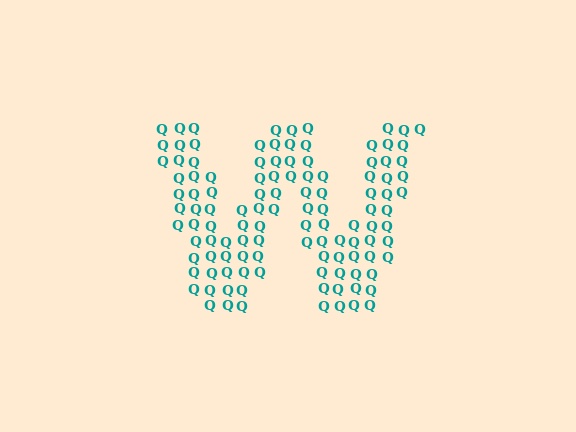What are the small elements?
The small elements are letter Q's.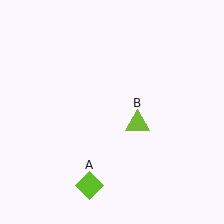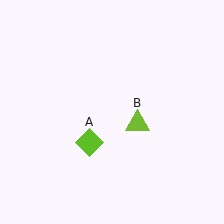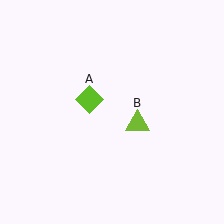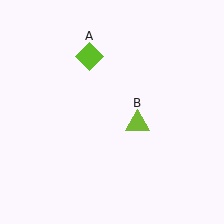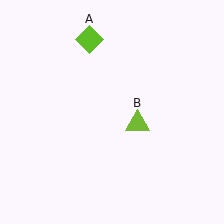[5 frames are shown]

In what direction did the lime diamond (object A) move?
The lime diamond (object A) moved up.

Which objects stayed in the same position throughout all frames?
Lime triangle (object B) remained stationary.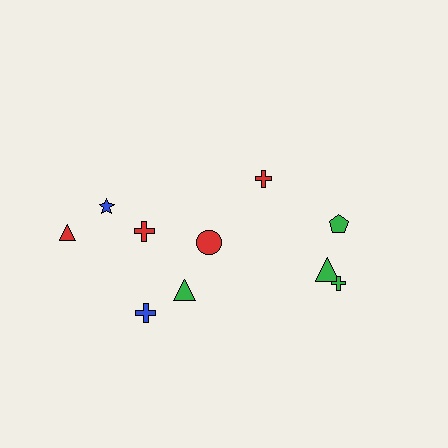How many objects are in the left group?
There are 6 objects.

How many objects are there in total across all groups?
There are 10 objects.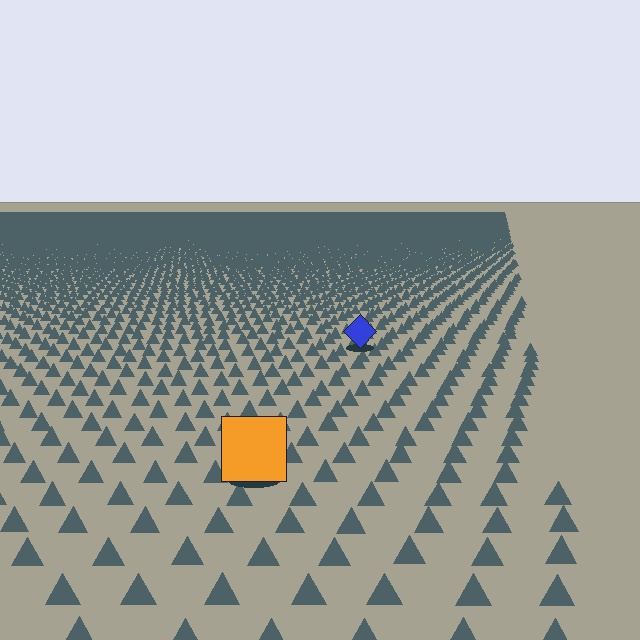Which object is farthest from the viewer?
The blue diamond is farthest from the viewer. It appears smaller and the ground texture around it is denser.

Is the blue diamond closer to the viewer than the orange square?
No. The orange square is closer — you can tell from the texture gradient: the ground texture is coarser near it.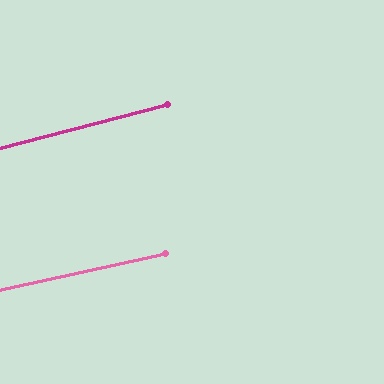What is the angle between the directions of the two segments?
Approximately 2 degrees.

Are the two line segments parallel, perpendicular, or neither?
Parallel — their directions differ by only 1.8°.